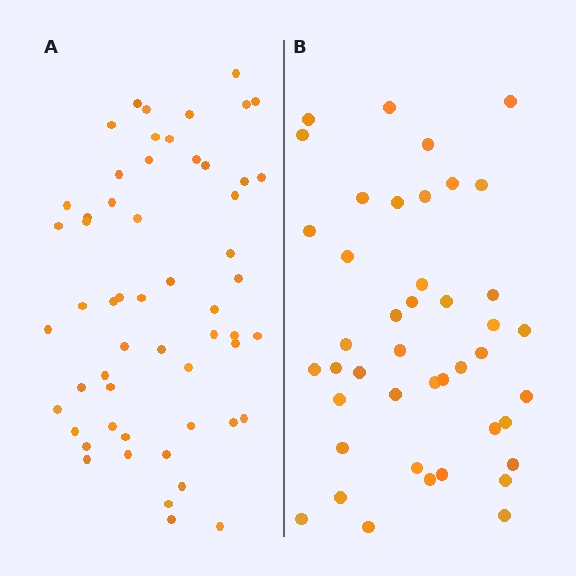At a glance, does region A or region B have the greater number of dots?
Region A (the left region) has more dots.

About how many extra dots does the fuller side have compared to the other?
Region A has approximately 15 more dots than region B.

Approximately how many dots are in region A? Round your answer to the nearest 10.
About 60 dots. (The exact count is 56, which rounds to 60.)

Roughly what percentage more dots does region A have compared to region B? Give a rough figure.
About 30% more.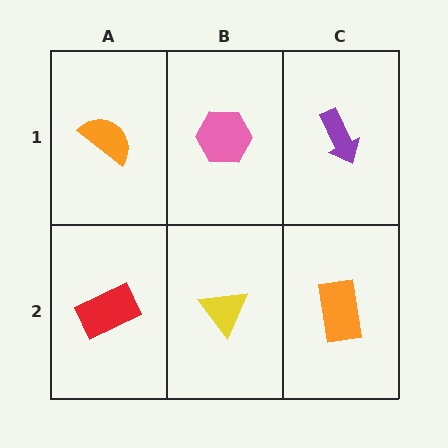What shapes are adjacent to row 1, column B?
A yellow triangle (row 2, column B), an orange semicircle (row 1, column A), a purple arrow (row 1, column C).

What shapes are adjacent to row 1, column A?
A red rectangle (row 2, column A), a pink hexagon (row 1, column B).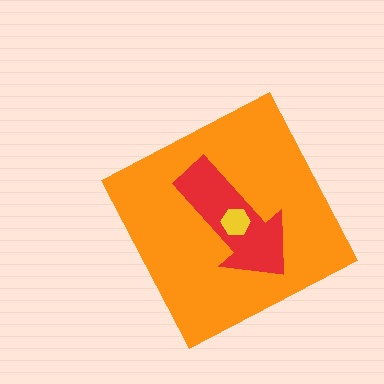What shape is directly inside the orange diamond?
The red arrow.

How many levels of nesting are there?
3.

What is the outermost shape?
The orange diamond.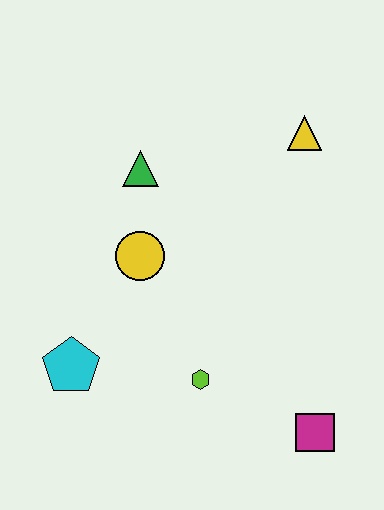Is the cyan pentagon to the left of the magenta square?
Yes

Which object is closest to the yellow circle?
The green triangle is closest to the yellow circle.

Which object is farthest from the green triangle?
The magenta square is farthest from the green triangle.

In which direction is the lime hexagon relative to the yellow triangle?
The lime hexagon is below the yellow triangle.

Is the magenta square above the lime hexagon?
No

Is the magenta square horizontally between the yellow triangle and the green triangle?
No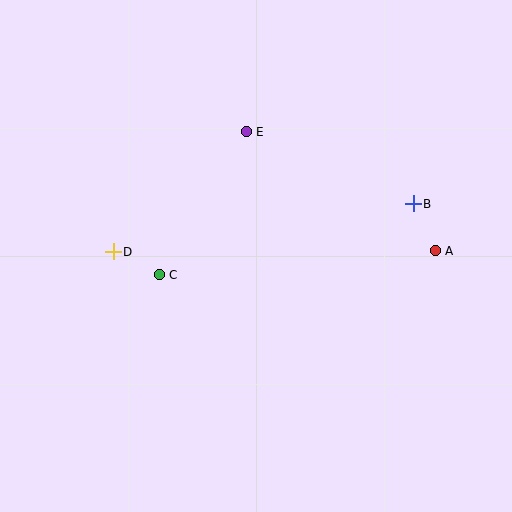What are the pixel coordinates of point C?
Point C is at (159, 275).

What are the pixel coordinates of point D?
Point D is at (113, 252).